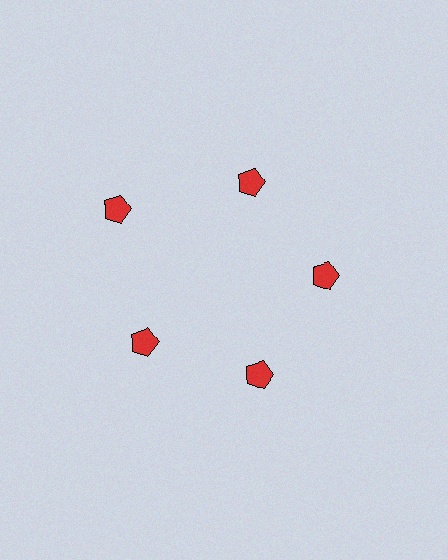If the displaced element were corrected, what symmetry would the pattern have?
It would have 5-fold rotational symmetry — the pattern would map onto itself every 72 degrees.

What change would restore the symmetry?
The symmetry would be restored by moving it inward, back onto the ring so that all 5 pentagons sit at equal angles and equal distance from the center.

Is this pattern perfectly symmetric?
No. The 5 red pentagons are arranged in a ring, but one element near the 10 o'clock position is pushed outward from the center, breaking the 5-fold rotational symmetry.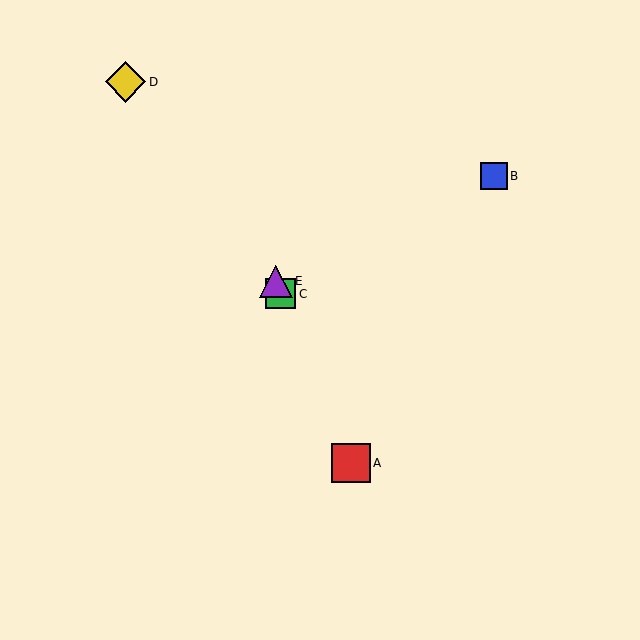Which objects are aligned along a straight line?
Objects A, C, E are aligned along a straight line.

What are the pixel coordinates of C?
Object C is at (281, 294).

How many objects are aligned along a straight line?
3 objects (A, C, E) are aligned along a straight line.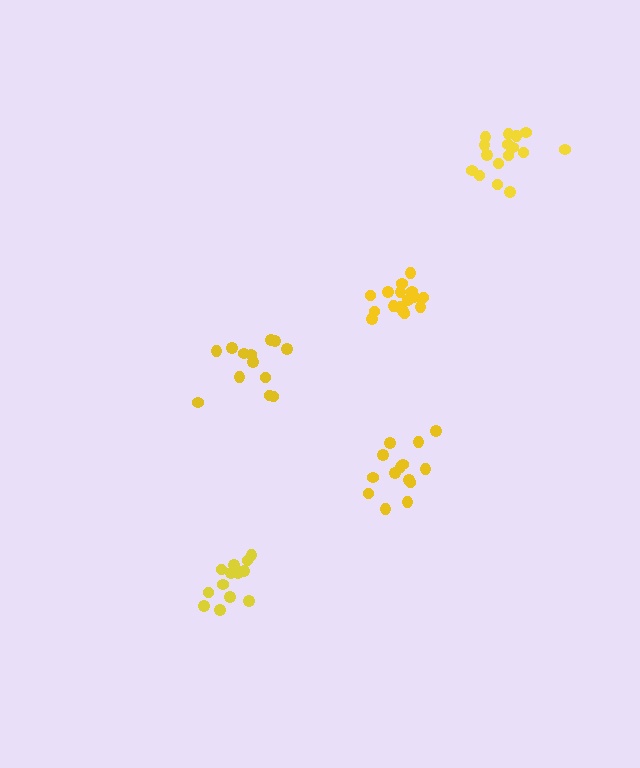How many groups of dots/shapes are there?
There are 5 groups.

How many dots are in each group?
Group 1: 13 dots, Group 2: 16 dots, Group 3: 14 dots, Group 4: 13 dots, Group 5: 17 dots (73 total).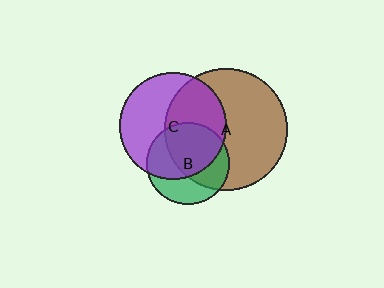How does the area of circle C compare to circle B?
Approximately 1.7 times.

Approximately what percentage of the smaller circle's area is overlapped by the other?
Approximately 50%.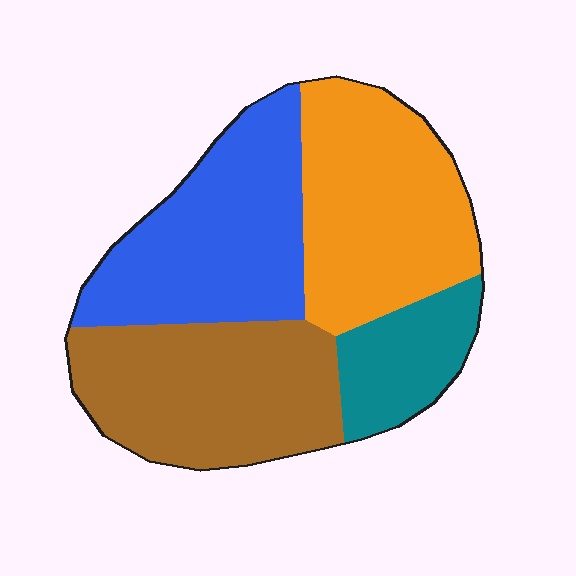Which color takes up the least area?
Teal, at roughly 10%.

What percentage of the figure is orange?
Orange takes up about one third (1/3) of the figure.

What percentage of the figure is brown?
Brown covers roughly 30% of the figure.